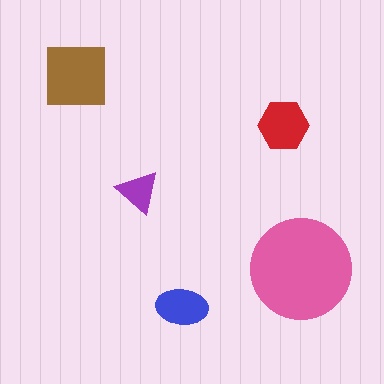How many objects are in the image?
There are 5 objects in the image.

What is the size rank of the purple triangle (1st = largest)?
5th.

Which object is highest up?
The brown square is topmost.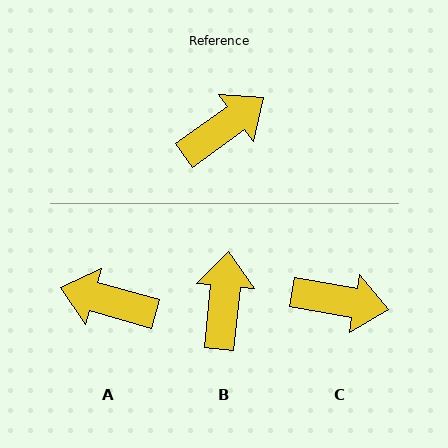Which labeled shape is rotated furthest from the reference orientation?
A, about 128 degrees away.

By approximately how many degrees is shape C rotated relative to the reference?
Approximately 46 degrees clockwise.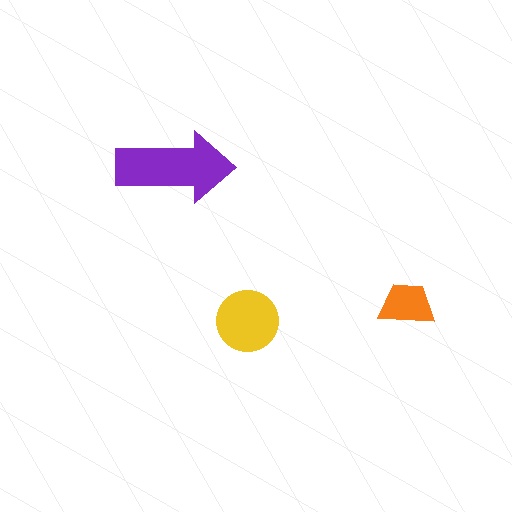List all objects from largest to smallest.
The purple arrow, the yellow circle, the orange trapezoid.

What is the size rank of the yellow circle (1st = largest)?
2nd.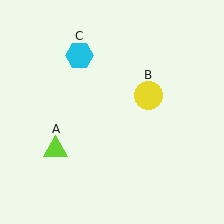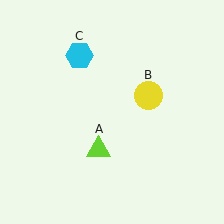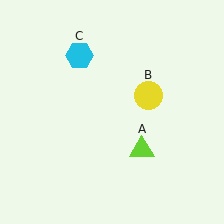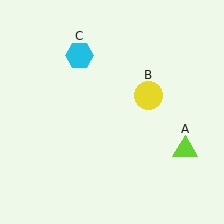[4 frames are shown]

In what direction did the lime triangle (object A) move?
The lime triangle (object A) moved right.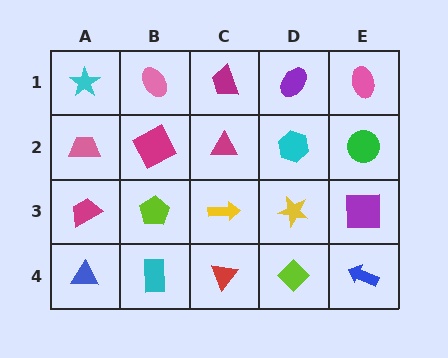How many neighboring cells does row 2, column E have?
3.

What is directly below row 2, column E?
A purple square.